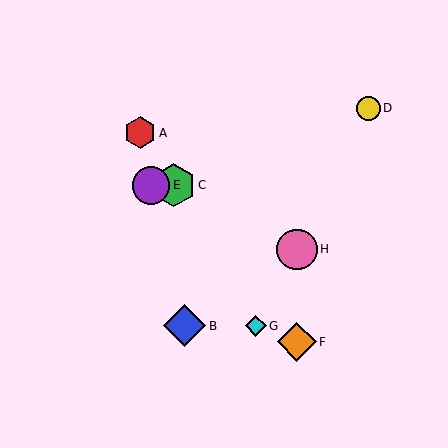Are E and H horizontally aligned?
No, E is at y≈185 and H is at y≈249.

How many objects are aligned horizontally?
2 objects (C, E) are aligned horizontally.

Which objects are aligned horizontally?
Objects C, E are aligned horizontally.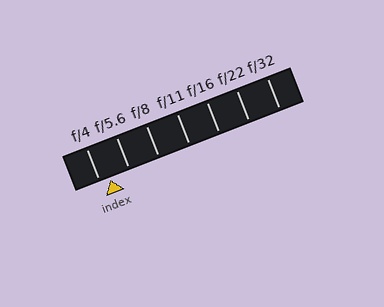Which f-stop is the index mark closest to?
The index mark is closest to f/4.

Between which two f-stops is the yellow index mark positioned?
The index mark is between f/4 and f/5.6.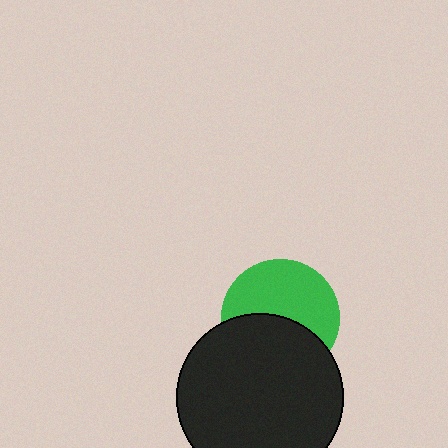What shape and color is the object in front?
The object in front is a black circle.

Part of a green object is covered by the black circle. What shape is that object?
It is a circle.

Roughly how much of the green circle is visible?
About half of it is visible (roughly 55%).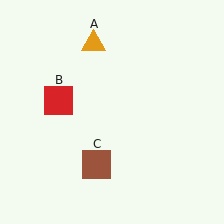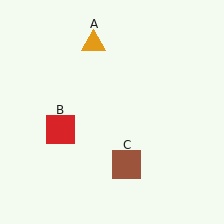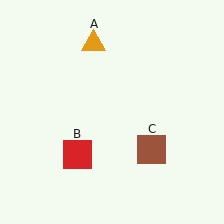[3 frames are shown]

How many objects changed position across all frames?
2 objects changed position: red square (object B), brown square (object C).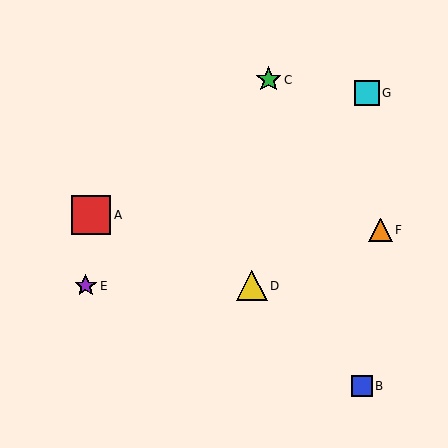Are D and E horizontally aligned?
Yes, both are at y≈286.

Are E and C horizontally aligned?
No, E is at y≈286 and C is at y≈80.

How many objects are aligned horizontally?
2 objects (D, E) are aligned horizontally.